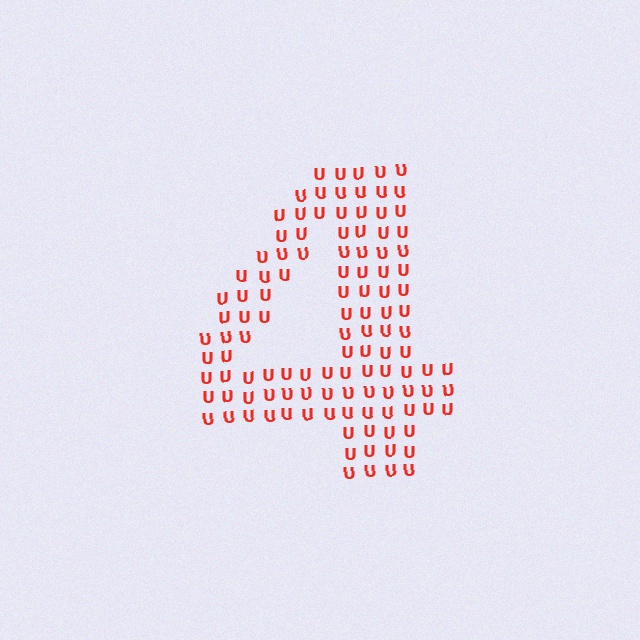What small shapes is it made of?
It is made of small letter U's.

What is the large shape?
The large shape is the digit 4.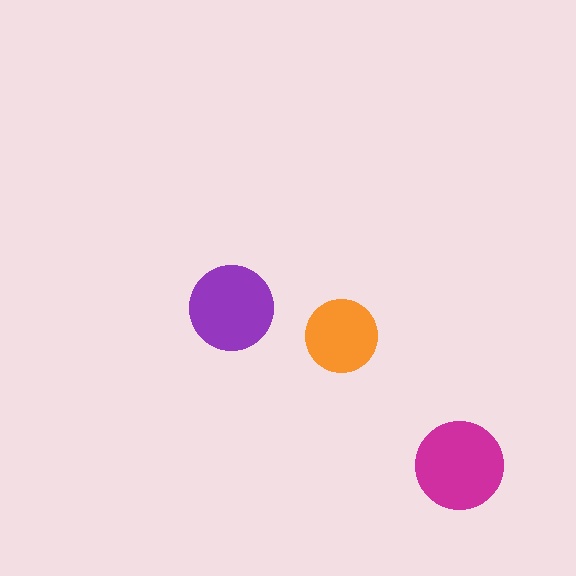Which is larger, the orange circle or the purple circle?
The purple one.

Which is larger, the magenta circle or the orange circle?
The magenta one.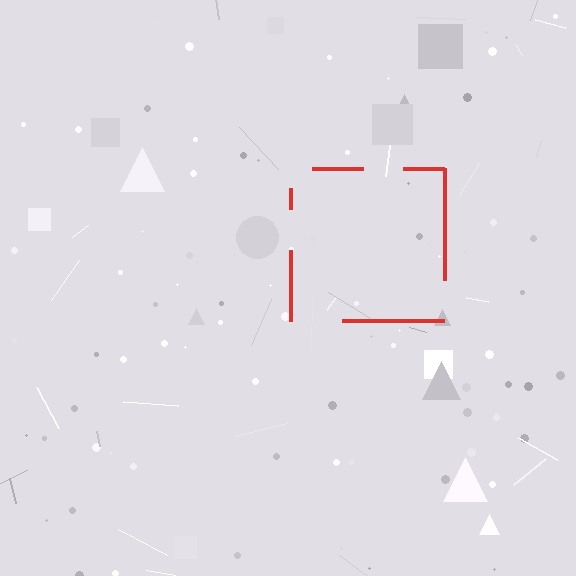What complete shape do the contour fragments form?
The contour fragments form a square.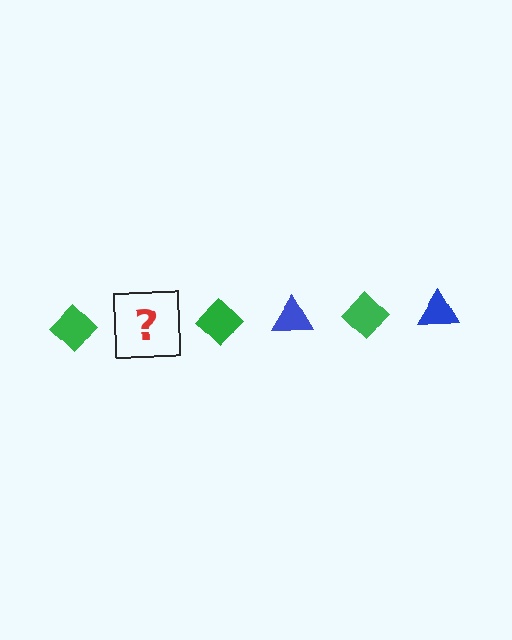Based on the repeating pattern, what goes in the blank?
The blank should be a blue triangle.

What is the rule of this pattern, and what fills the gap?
The rule is that the pattern alternates between green diamond and blue triangle. The gap should be filled with a blue triangle.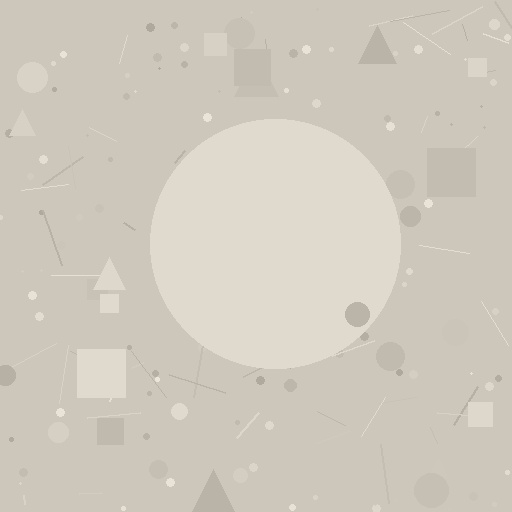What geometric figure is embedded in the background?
A circle is embedded in the background.